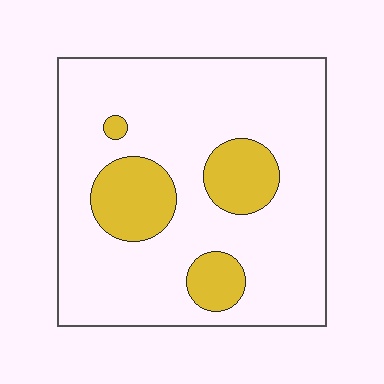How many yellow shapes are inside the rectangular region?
4.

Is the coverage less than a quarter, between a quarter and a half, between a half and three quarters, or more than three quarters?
Less than a quarter.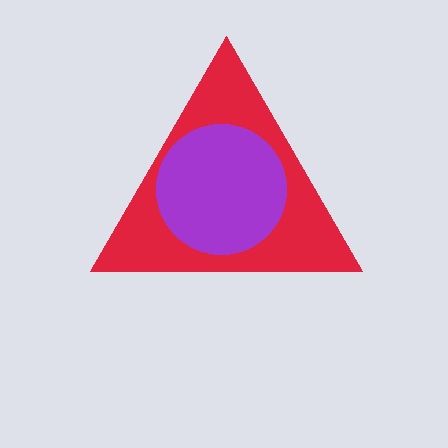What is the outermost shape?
The red triangle.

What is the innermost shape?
The purple circle.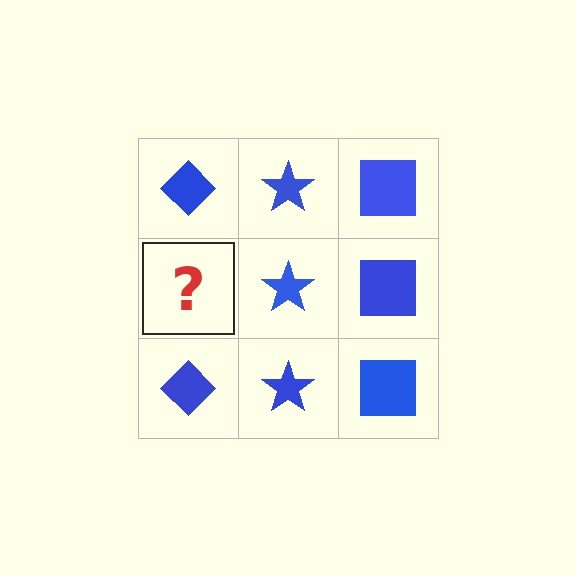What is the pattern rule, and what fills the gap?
The rule is that each column has a consistent shape. The gap should be filled with a blue diamond.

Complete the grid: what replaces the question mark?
The question mark should be replaced with a blue diamond.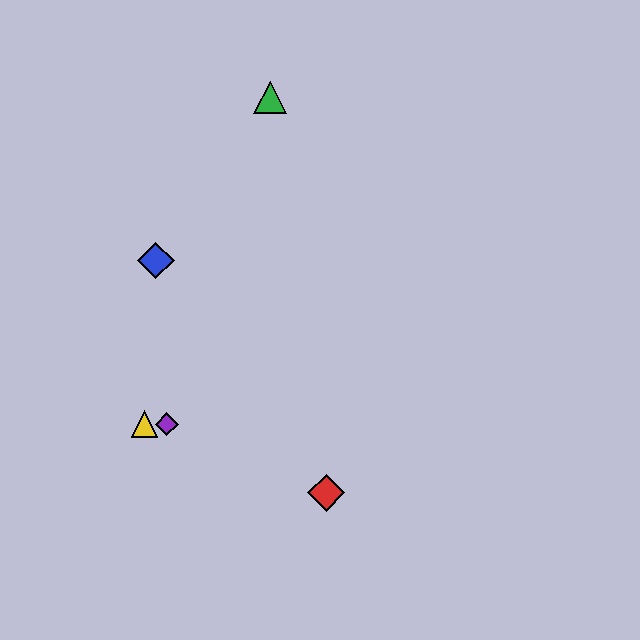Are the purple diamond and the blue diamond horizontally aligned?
No, the purple diamond is at y≈424 and the blue diamond is at y≈261.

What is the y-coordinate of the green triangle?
The green triangle is at y≈97.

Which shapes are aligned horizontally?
The yellow triangle, the purple diamond are aligned horizontally.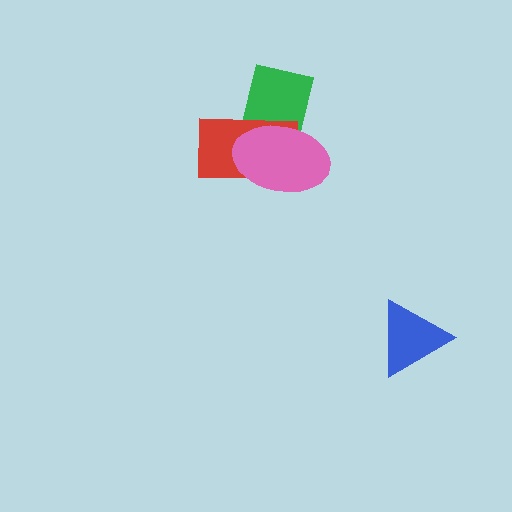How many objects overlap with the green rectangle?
2 objects overlap with the green rectangle.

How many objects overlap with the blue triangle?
0 objects overlap with the blue triangle.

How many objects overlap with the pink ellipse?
2 objects overlap with the pink ellipse.